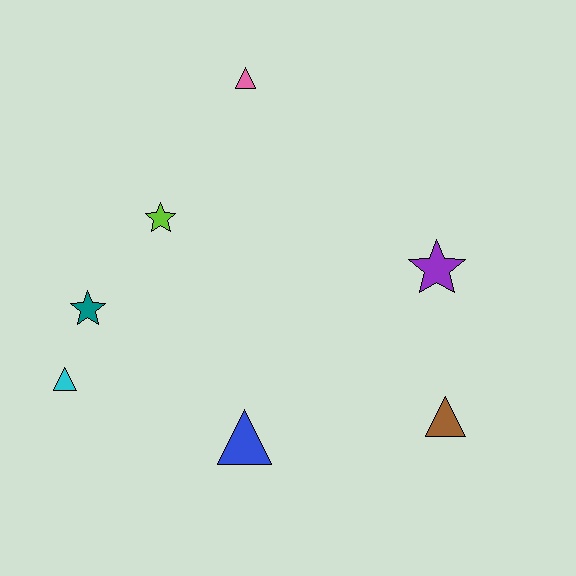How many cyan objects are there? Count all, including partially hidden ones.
There is 1 cyan object.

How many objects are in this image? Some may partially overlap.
There are 7 objects.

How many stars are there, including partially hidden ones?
There are 3 stars.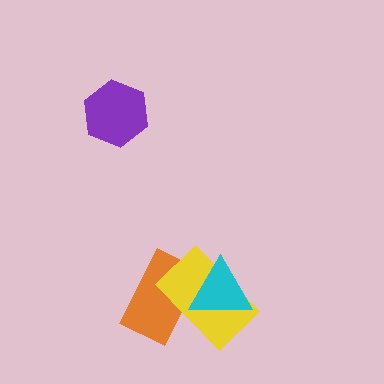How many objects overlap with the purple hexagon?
0 objects overlap with the purple hexagon.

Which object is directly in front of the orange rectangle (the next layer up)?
The yellow rectangle is directly in front of the orange rectangle.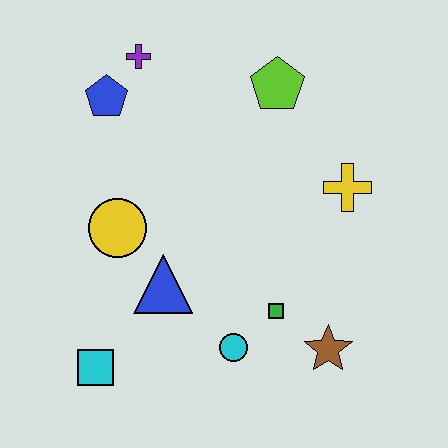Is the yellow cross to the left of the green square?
No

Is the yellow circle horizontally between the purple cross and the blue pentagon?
Yes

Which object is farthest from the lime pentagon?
The cyan square is farthest from the lime pentagon.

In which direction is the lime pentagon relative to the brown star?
The lime pentagon is above the brown star.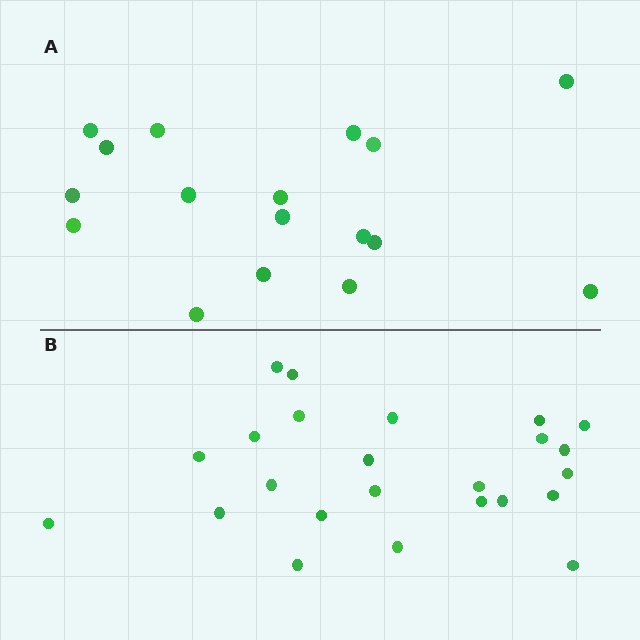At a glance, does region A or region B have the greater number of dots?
Region B (the bottom region) has more dots.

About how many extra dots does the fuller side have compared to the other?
Region B has roughly 8 or so more dots than region A.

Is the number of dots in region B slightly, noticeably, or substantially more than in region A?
Region B has noticeably more, but not dramatically so. The ratio is roughly 1.4 to 1.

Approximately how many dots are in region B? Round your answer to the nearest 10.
About 20 dots. (The exact count is 24, which rounds to 20.)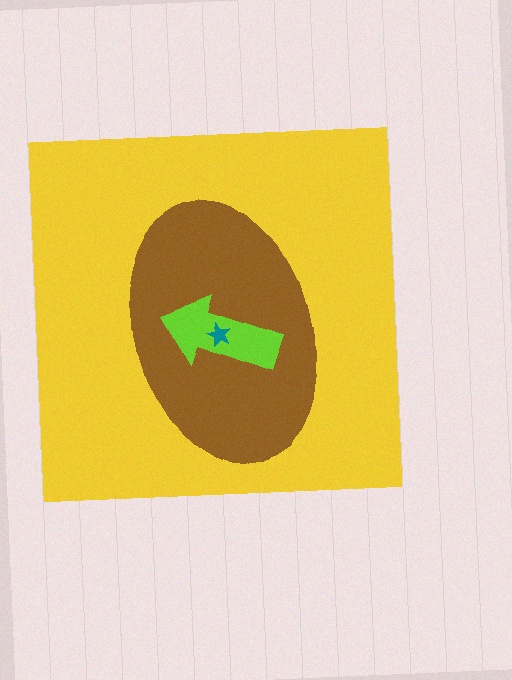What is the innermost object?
The teal star.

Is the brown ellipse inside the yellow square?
Yes.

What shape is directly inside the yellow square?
The brown ellipse.